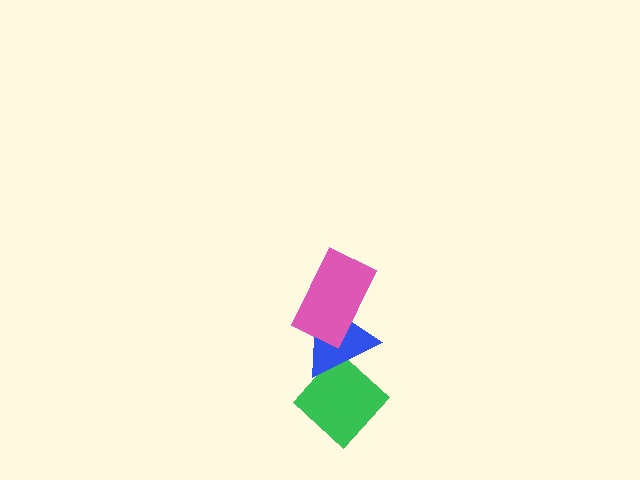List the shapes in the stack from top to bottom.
From top to bottom: the pink rectangle, the blue triangle, the green diamond.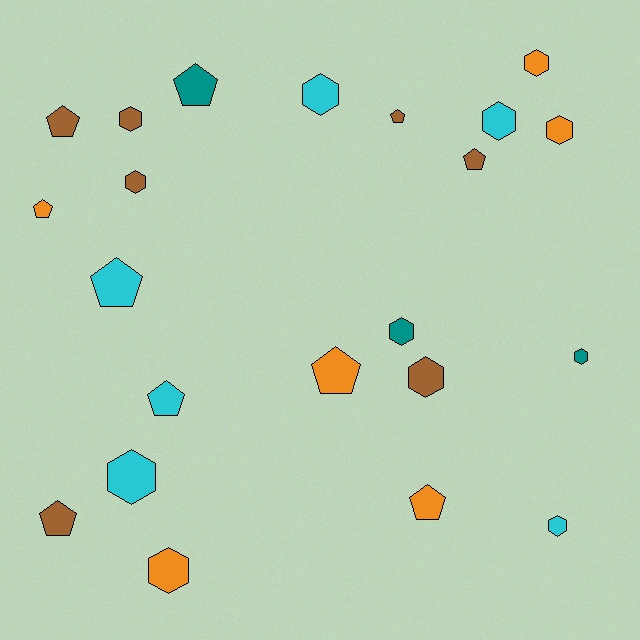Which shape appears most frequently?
Hexagon, with 12 objects.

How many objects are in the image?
There are 22 objects.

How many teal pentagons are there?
There is 1 teal pentagon.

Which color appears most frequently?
Brown, with 7 objects.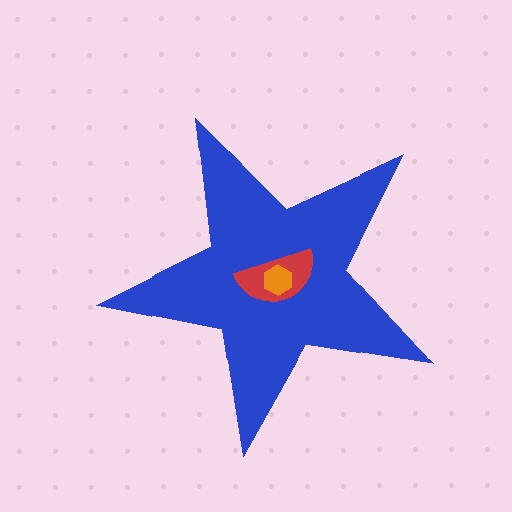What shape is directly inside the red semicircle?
The orange hexagon.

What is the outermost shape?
The blue star.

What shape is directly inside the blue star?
The red semicircle.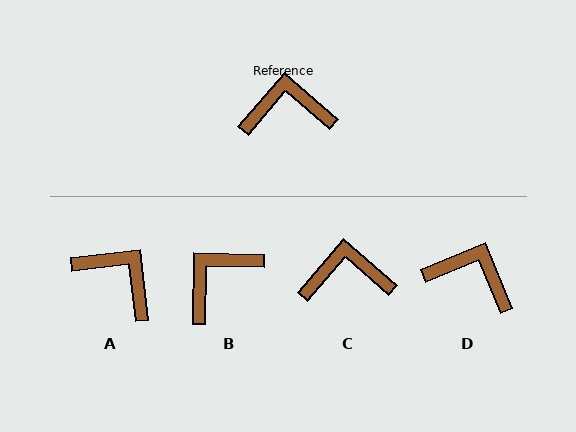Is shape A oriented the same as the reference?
No, it is off by about 43 degrees.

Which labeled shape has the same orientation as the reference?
C.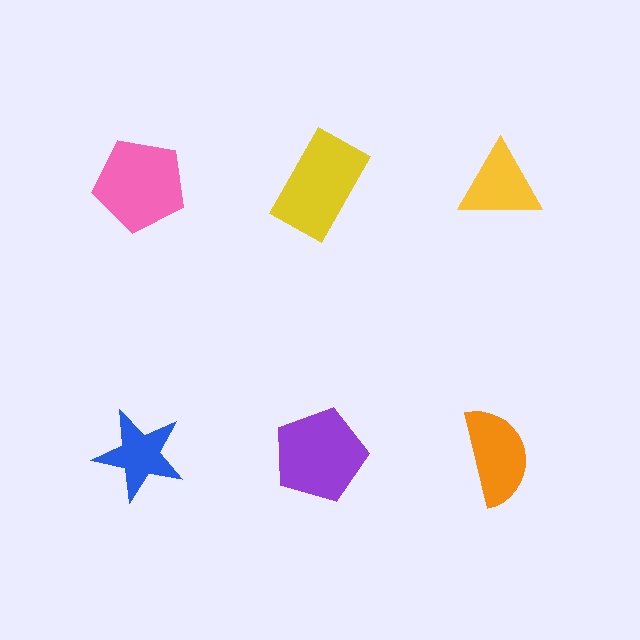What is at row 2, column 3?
An orange semicircle.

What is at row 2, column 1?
A blue star.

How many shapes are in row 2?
3 shapes.